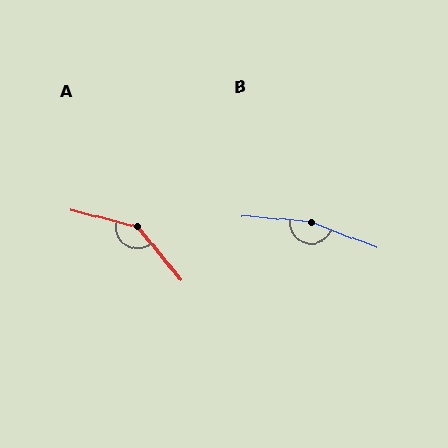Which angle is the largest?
B, at approximately 164 degrees.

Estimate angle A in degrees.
Approximately 144 degrees.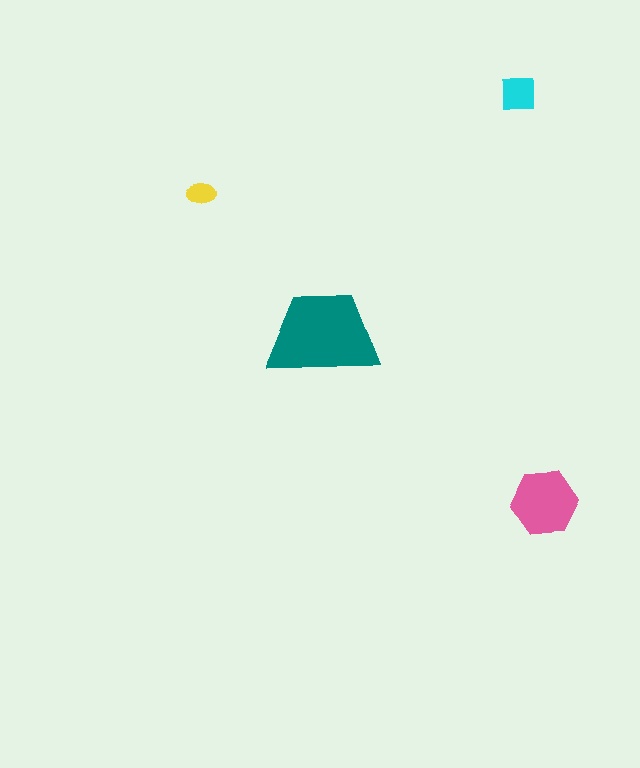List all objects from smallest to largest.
The yellow ellipse, the cyan square, the pink hexagon, the teal trapezoid.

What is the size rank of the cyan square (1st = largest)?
3rd.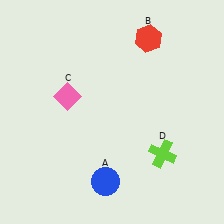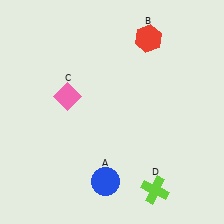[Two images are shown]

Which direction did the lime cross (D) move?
The lime cross (D) moved down.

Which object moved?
The lime cross (D) moved down.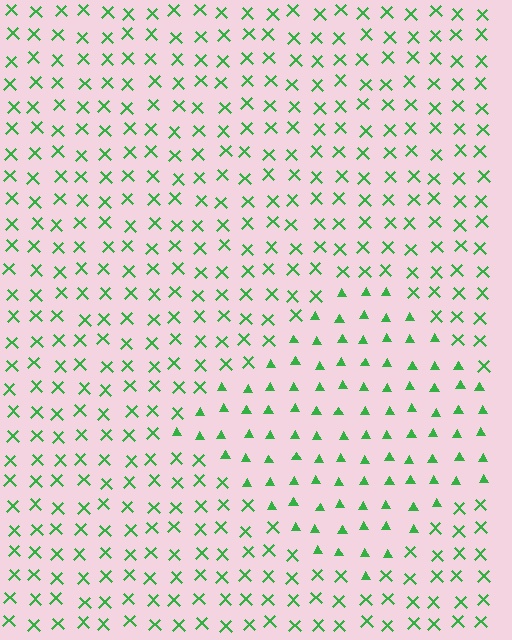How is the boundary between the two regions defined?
The boundary is defined by a change in element shape: triangles inside vs. X marks outside. All elements share the same color and spacing.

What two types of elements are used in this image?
The image uses triangles inside the diamond region and X marks outside it.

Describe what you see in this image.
The image is filled with small green elements arranged in a uniform grid. A diamond-shaped region contains triangles, while the surrounding area contains X marks. The boundary is defined purely by the change in element shape.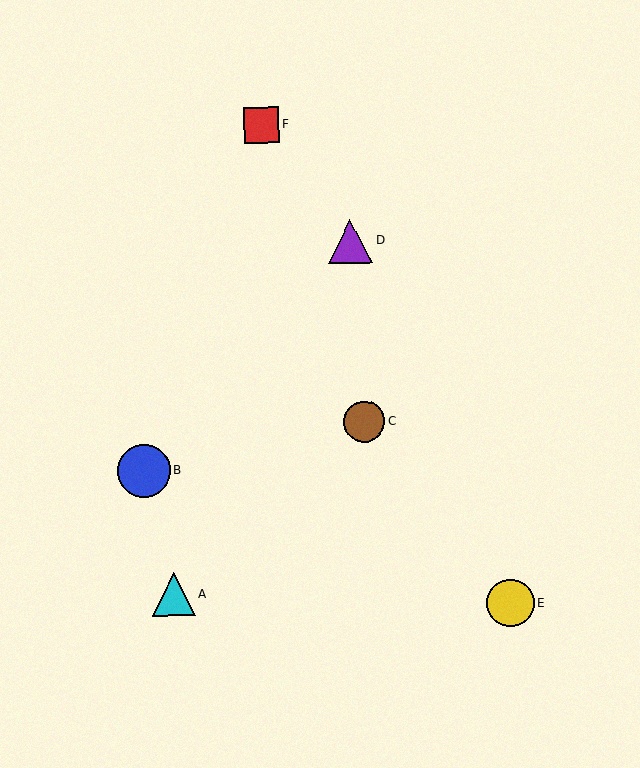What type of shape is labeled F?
Shape F is a red square.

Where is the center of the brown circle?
The center of the brown circle is at (365, 422).